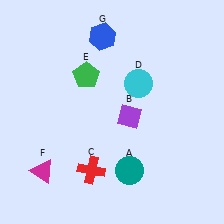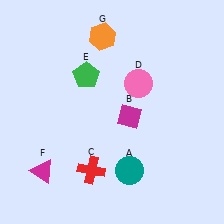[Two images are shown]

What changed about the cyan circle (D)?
In Image 1, D is cyan. In Image 2, it changed to pink.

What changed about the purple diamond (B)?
In Image 1, B is purple. In Image 2, it changed to magenta.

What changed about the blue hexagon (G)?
In Image 1, G is blue. In Image 2, it changed to orange.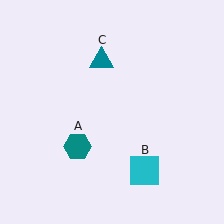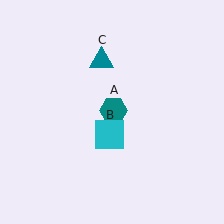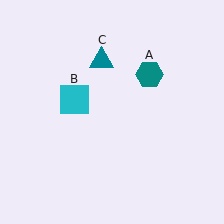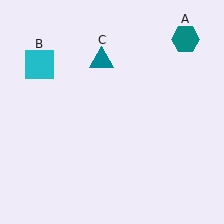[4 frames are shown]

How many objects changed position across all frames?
2 objects changed position: teal hexagon (object A), cyan square (object B).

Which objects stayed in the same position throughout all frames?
Teal triangle (object C) remained stationary.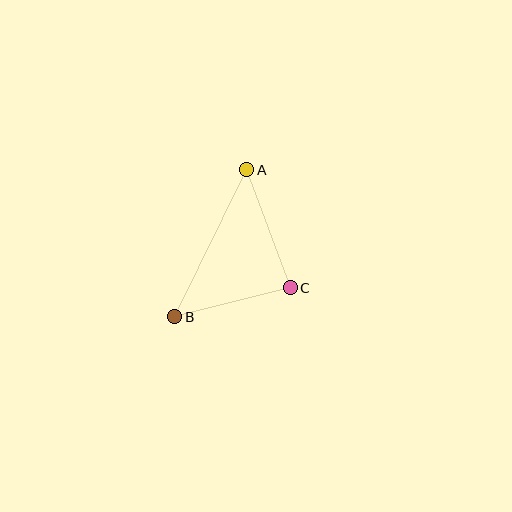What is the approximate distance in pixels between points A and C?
The distance between A and C is approximately 126 pixels.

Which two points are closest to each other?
Points B and C are closest to each other.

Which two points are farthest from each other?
Points A and B are farthest from each other.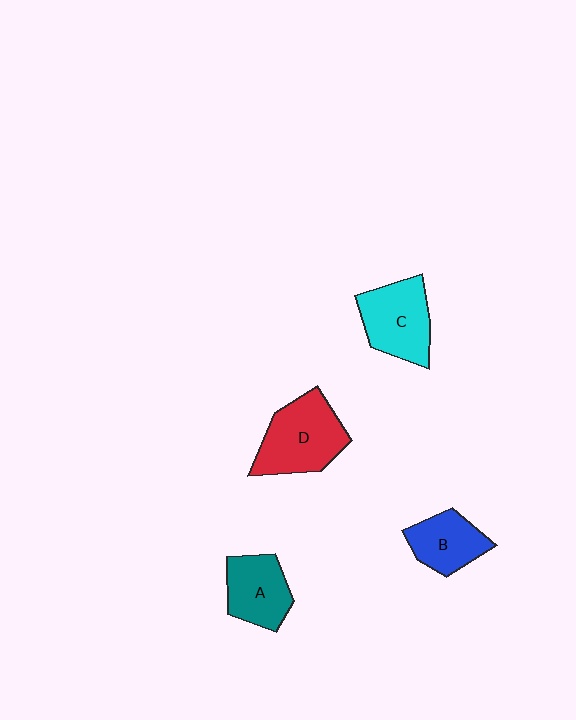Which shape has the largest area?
Shape D (red).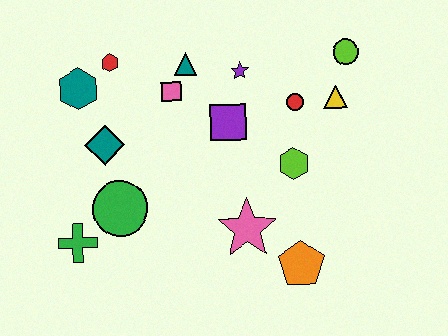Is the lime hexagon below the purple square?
Yes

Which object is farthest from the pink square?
The orange pentagon is farthest from the pink square.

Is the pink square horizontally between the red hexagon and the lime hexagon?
Yes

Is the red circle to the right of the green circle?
Yes